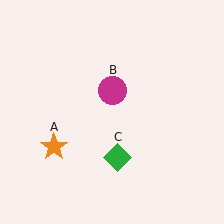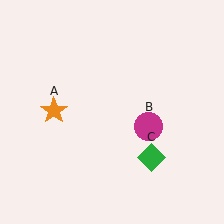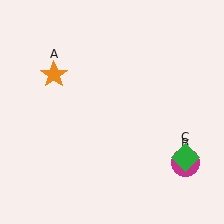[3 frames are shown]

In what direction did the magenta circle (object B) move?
The magenta circle (object B) moved down and to the right.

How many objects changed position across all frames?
3 objects changed position: orange star (object A), magenta circle (object B), green diamond (object C).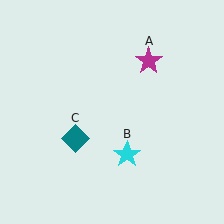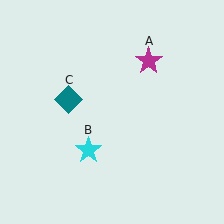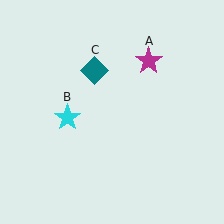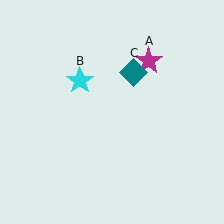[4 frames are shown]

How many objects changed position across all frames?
2 objects changed position: cyan star (object B), teal diamond (object C).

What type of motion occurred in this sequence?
The cyan star (object B), teal diamond (object C) rotated clockwise around the center of the scene.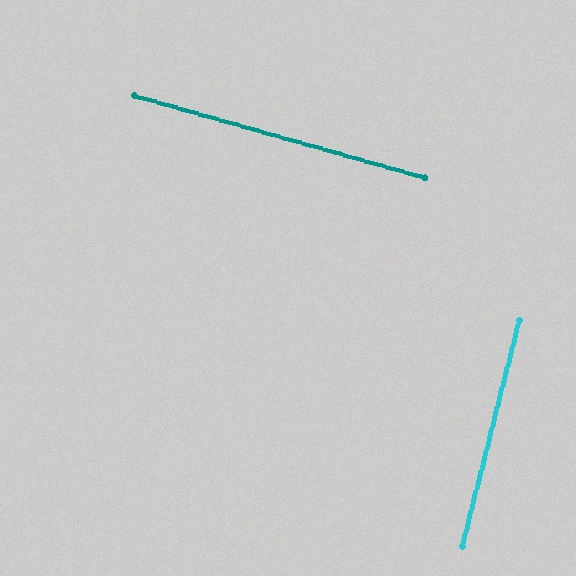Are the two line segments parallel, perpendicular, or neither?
Perpendicular — they meet at approximately 88°.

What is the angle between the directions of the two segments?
Approximately 88 degrees.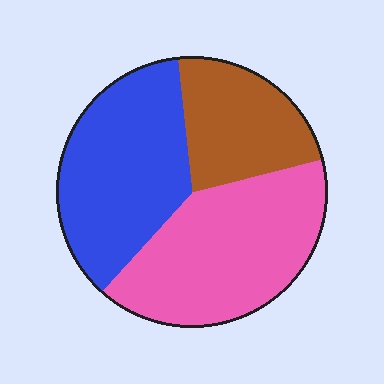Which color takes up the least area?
Brown, at roughly 25%.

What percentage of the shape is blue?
Blue takes up between a third and a half of the shape.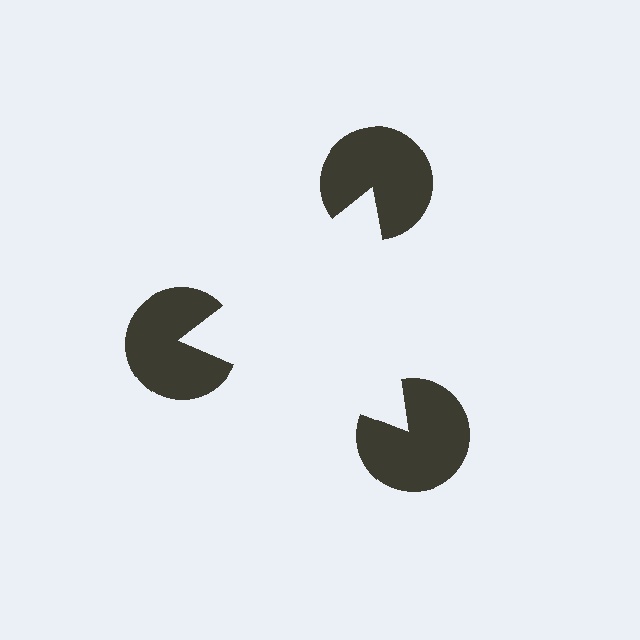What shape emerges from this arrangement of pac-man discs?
An illusory triangle — its edges are inferred from the aligned wedge cuts in the pac-man discs, not physically drawn.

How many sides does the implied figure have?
3 sides.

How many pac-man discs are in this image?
There are 3 — one at each vertex of the illusory triangle.